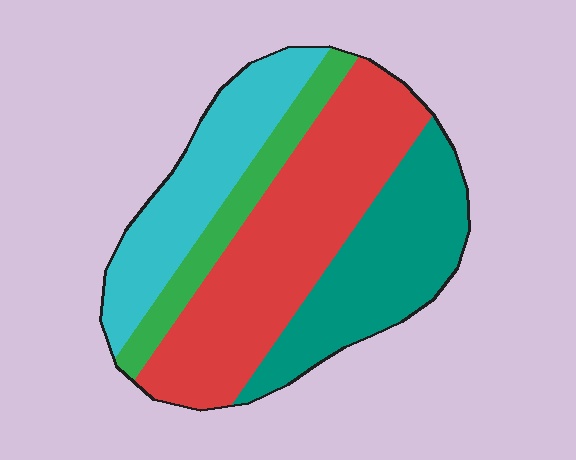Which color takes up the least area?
Green, at roughly 10%.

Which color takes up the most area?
Red, at roughly 40%.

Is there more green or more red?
Red.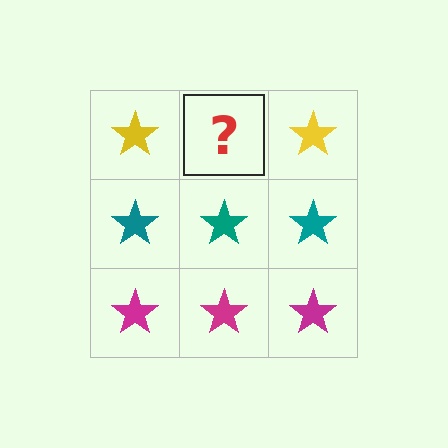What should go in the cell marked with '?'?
The missing cell should contain a yellow star.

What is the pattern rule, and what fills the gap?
The rule is that each row has a consistent color. The gap should be filled with a yellow star.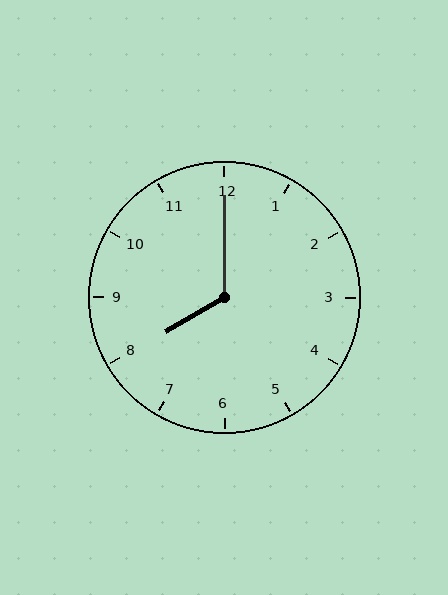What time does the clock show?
8:00.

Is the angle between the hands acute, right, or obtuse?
It is obtuse.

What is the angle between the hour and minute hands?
Approximately 120 degrees.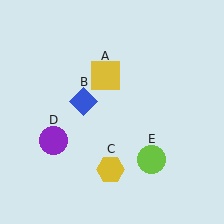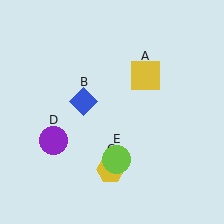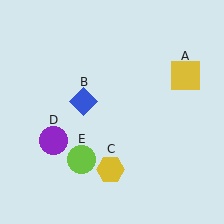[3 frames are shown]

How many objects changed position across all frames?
2 objects changed position: yellow square (object A), lime circle (object E).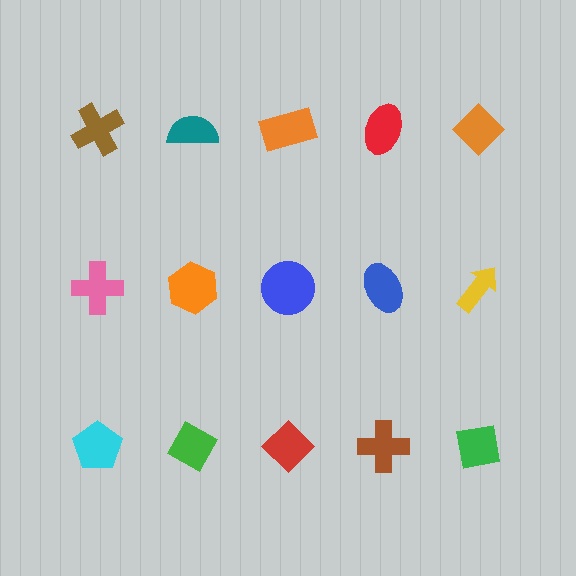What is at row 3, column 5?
A green square.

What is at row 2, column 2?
An orange hexagon.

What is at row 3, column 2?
A green diamond.